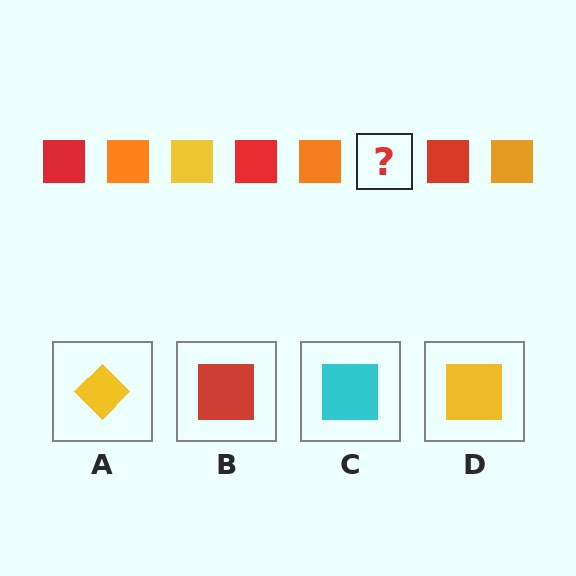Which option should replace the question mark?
Option D.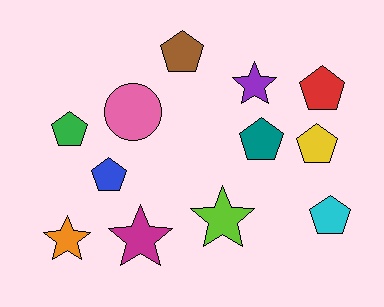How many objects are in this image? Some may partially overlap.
There are 12 objects.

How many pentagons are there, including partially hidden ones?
There are 7 pentagons.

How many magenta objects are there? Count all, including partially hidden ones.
There is 1 magenta object.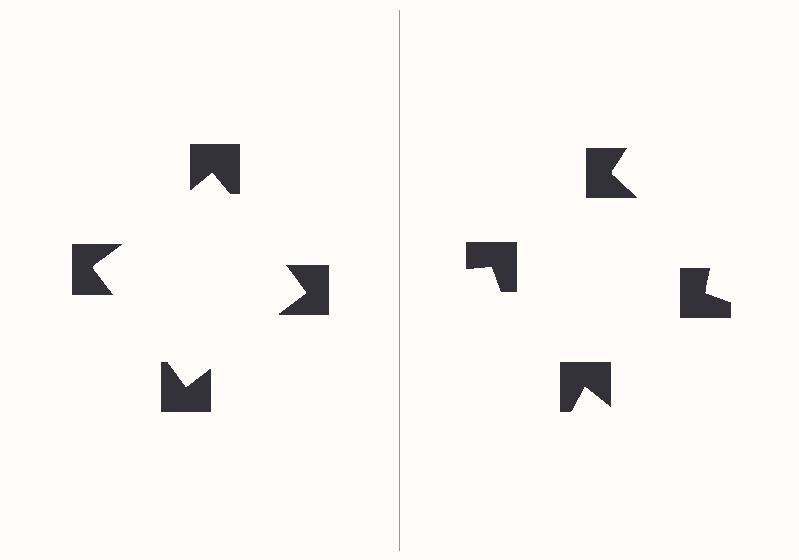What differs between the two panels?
The notched squares are positioned identically on both sides; only the wedge orientations differ. On the left they align to a square; on the right they are misaligned.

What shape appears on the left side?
An illusory square.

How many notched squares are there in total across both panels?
8 — 4 on each side.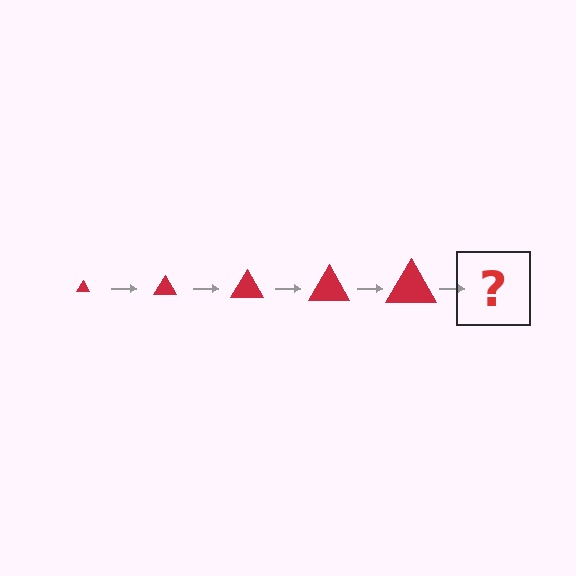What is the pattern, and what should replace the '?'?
The pattern is that the triangle gets progressively larger each step. The '?' should be a red triangle, larger than the previous one.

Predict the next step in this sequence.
The next step is a red triangle, larger than the previous one.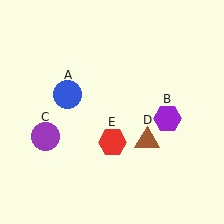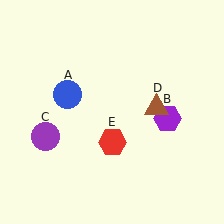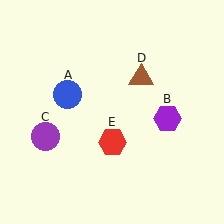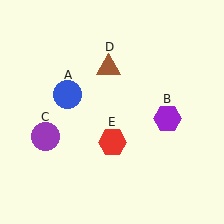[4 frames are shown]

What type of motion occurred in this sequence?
The brown triangle (object D) rotated counterclockwise around the center of the scene.